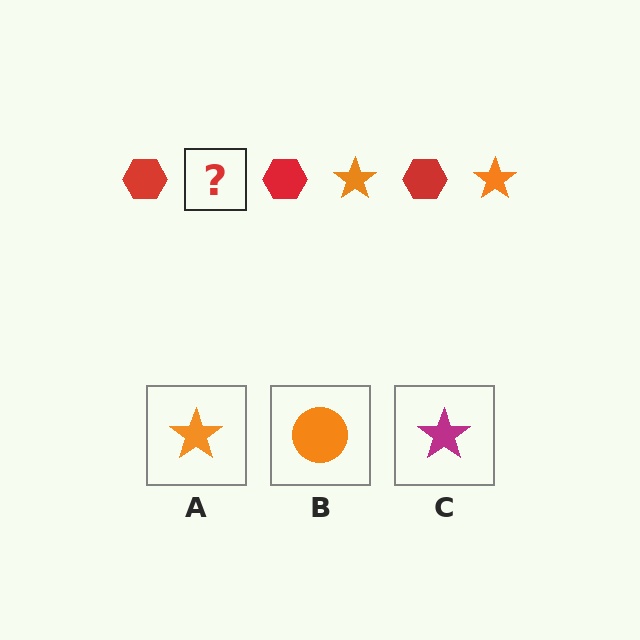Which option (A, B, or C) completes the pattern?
A.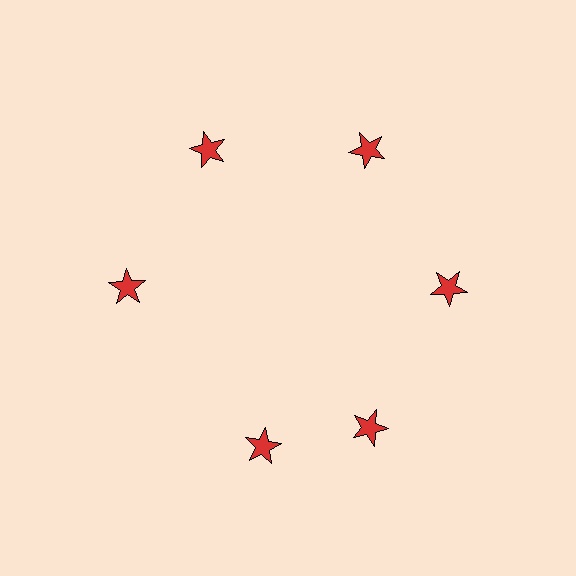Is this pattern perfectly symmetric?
No. The 6 red stars are arranged in a ring, but one element near the 7 o'clock position is rotated out of alignment along the ring, breaking the 6-fold rotational symmetry.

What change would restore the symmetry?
The symmetry would be restored by rotating it back into even spacing with its neighbors so that all 6 stars sit at equal angles and equal distance from the center.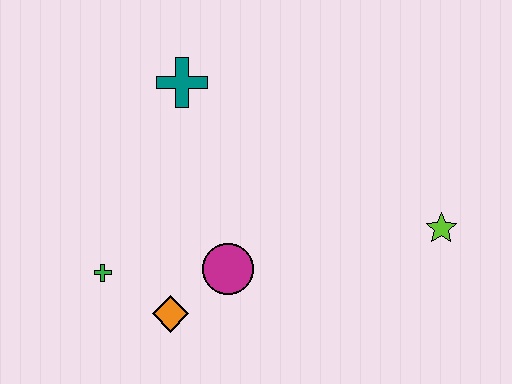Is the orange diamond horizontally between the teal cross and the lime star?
No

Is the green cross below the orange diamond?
No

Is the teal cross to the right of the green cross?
Yes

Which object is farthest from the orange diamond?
The lime star is farthest from the orange diamond.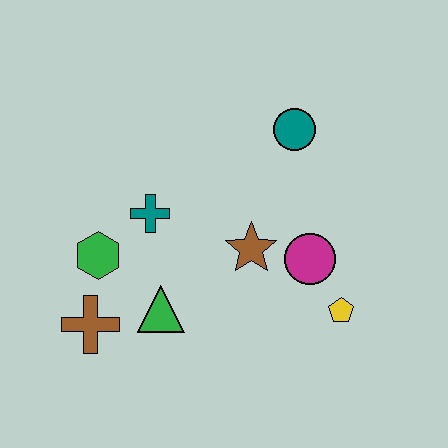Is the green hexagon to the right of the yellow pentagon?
No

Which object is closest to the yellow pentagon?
The magenta circle is closest to the yellow pentagon.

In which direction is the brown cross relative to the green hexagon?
The brown cross is below the green hexagon.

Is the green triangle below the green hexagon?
Yes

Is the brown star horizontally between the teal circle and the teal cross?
Yes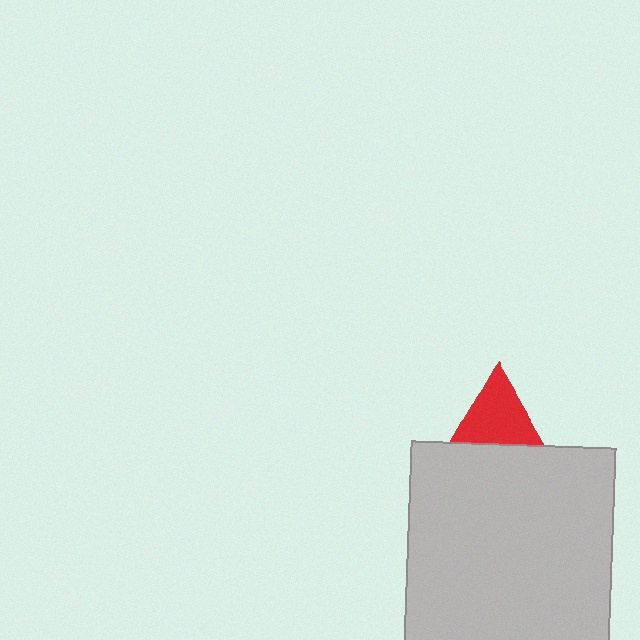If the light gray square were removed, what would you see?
You would see the complete red triangle.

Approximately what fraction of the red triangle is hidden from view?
Roughly 38% of the red triangle is hidden behind the light gray square.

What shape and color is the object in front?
The object in front is a light gray square.